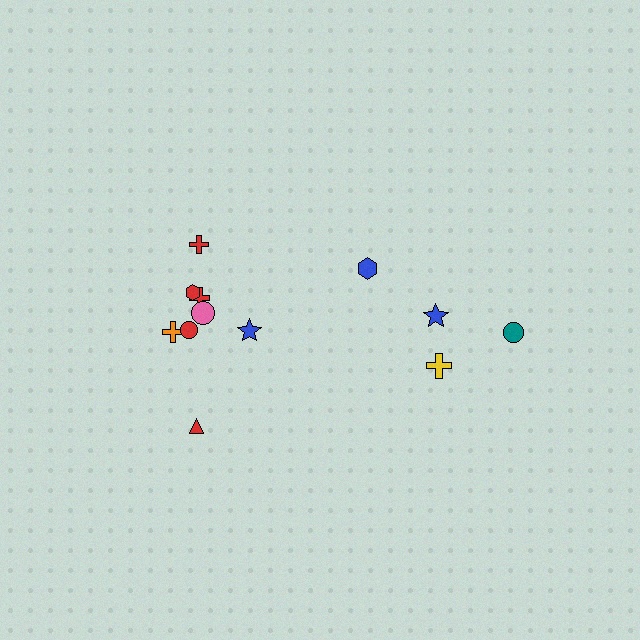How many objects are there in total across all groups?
There are 12 objects.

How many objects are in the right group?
There are 4 objects.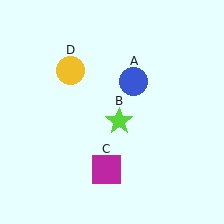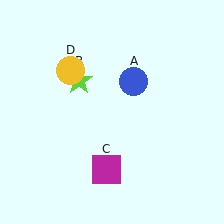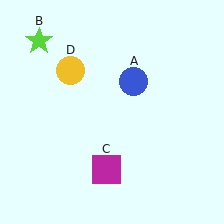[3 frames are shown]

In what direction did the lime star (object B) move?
The lime star (object B) moved up and to the left.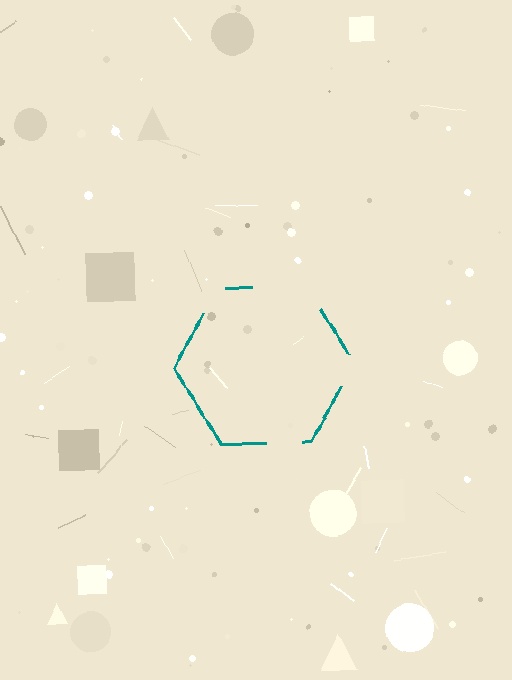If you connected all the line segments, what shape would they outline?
They would outline a hexagon.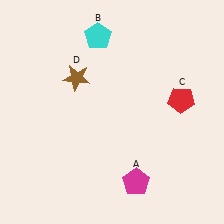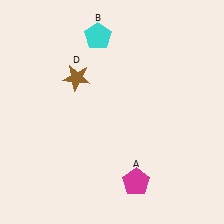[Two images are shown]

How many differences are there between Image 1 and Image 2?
There is 1 difference between the two images.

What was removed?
The red pentagon (C) was removed in Image 2.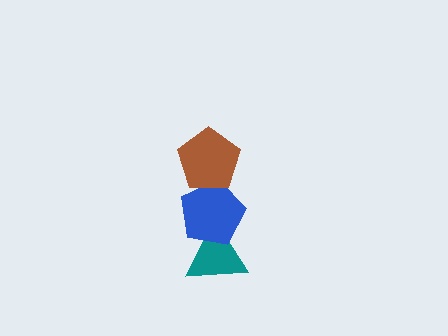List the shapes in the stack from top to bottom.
From top to bottom: the brown pentagon, the blue pentagon, the teal triangle.